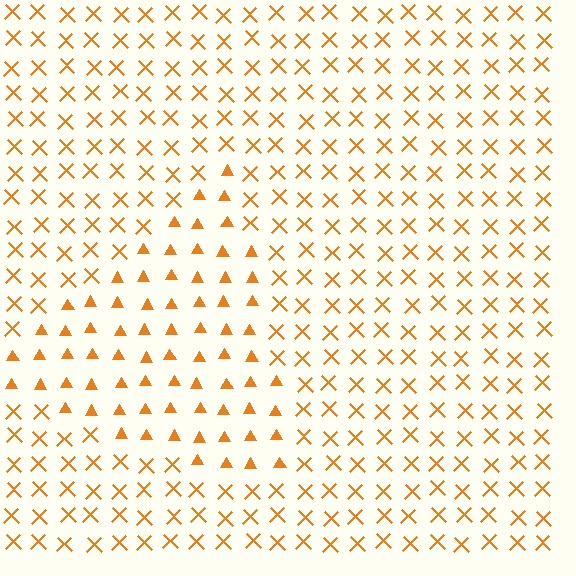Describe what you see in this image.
The image is filled with small orange elements arranged in a uniform grid. A triangle-shaped region contains triangles, while the surrounding area contains X marks. The boundary is defined purely by the change in element shape.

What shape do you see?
I see a triangle.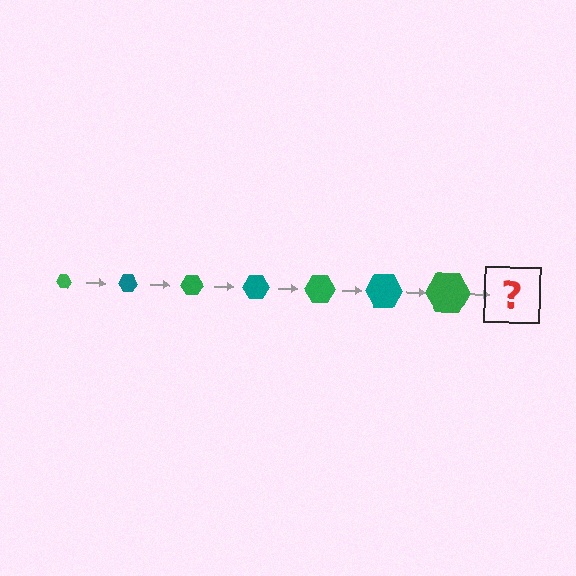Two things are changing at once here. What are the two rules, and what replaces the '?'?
The two rules are that the hexagon grows larger each step and the color cycles through green and teal. The '?' should be a teal hexagon, larger than the previous one.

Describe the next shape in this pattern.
It should be a teal hexagon, larger than the previous one.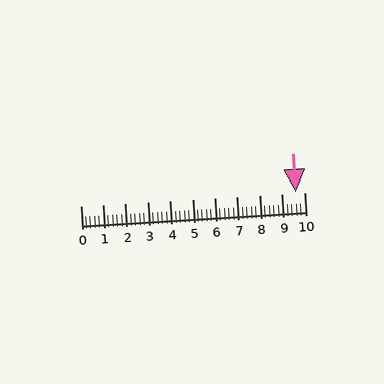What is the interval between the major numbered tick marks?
The major tick marks are spaced 1 units apart.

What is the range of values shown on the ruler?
The ruler shows values from 0 to 10.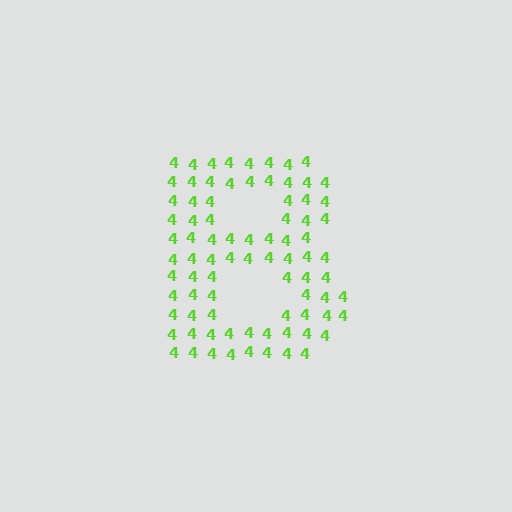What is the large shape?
The large shape is the letter B.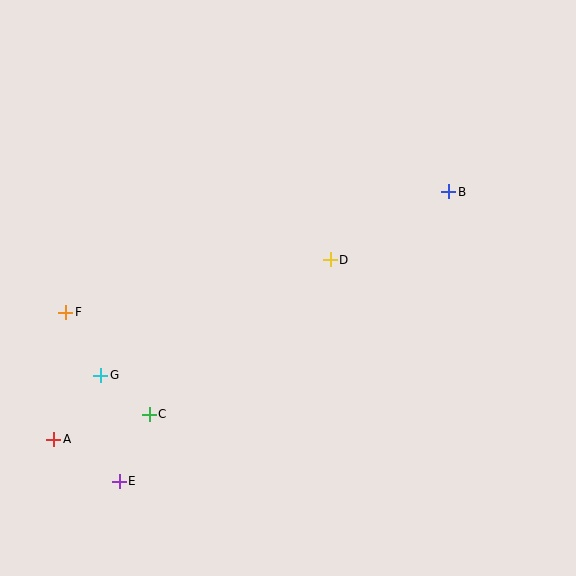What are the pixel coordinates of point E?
Point E is at (119, 481).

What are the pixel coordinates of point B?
Point B is at (449, 192).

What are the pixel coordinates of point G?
Point G is at (101, 375).